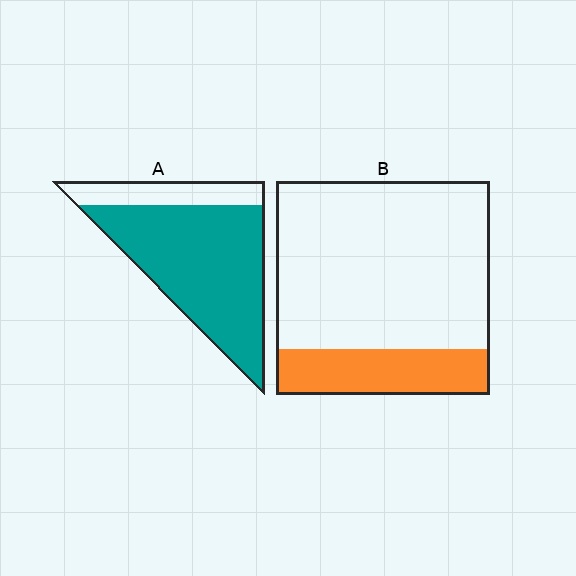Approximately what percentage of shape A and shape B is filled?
A is approximately 80% and B is approximately 20%.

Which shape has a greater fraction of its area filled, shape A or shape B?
Shape A.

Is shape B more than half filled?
No.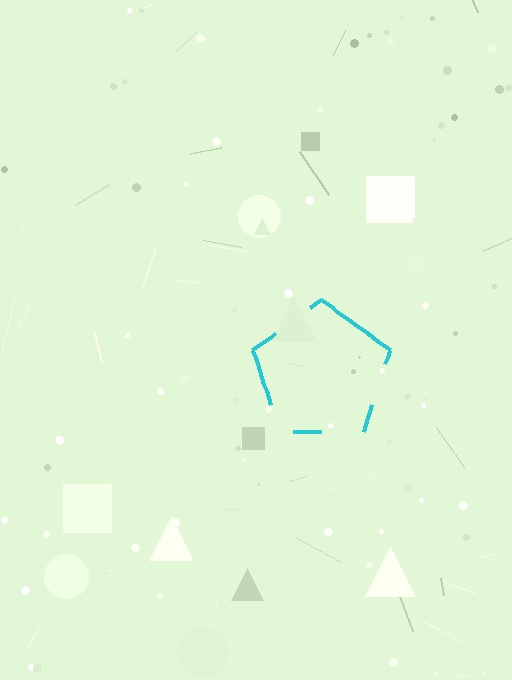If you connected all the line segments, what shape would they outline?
They would outline a pentagon.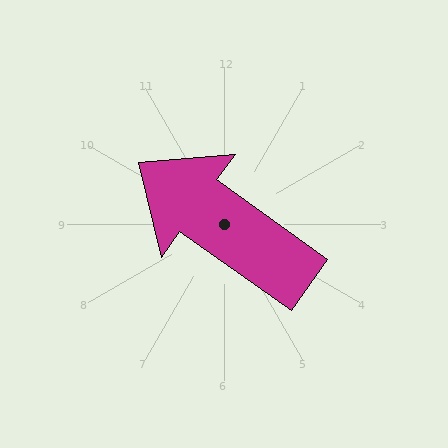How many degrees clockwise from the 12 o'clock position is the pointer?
Approximately 306 degrees.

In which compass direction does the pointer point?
Northwest.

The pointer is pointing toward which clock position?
Roughly 10 o'clock.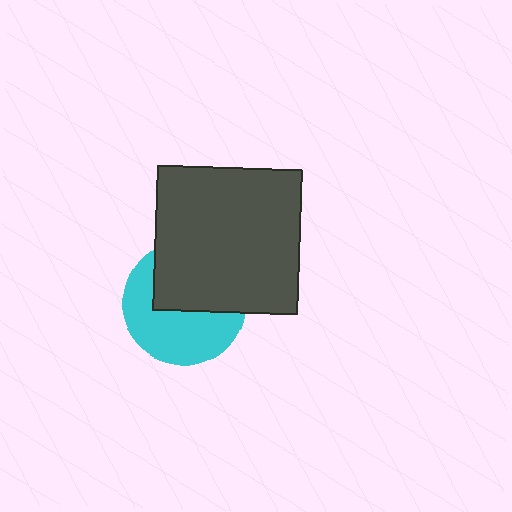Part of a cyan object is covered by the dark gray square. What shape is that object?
It is a circle.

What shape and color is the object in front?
The object in front is a dark gray square.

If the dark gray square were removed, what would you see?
You would see the complete cyan circle.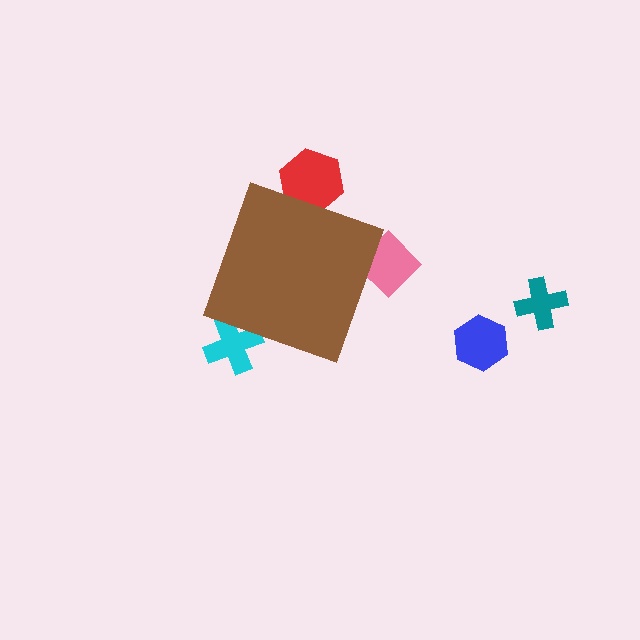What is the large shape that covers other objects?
A brown diamond.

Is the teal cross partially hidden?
No, the teal cross is fully visible.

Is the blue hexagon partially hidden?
No, the blue hexagon is fully visible.